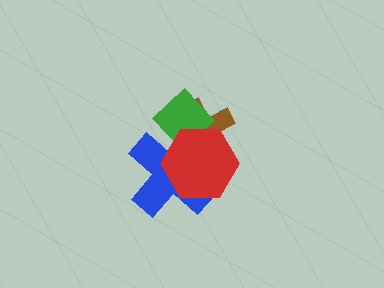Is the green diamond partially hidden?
Yes, it is partially covered by another shape.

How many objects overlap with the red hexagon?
3 objects overlap with the red hexagon.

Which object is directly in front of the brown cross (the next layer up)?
The green diamond is directly in front of the brown cross.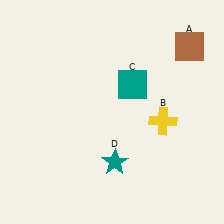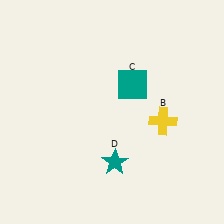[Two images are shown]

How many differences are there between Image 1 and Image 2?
There is 1 difference between the two images.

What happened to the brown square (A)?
The brown square (A) was removed in Image 2. It was in the top-right area of Image 1.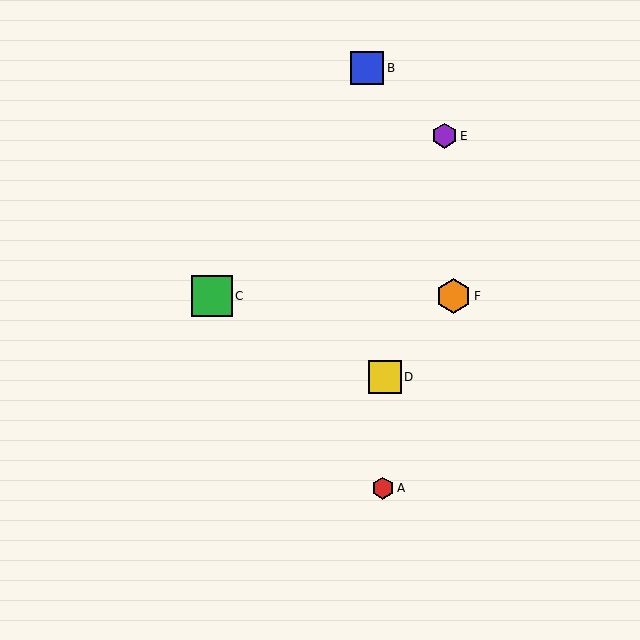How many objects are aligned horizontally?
2 objects (C, F) are aligned horizontally.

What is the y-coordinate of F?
Object F is at y≈296.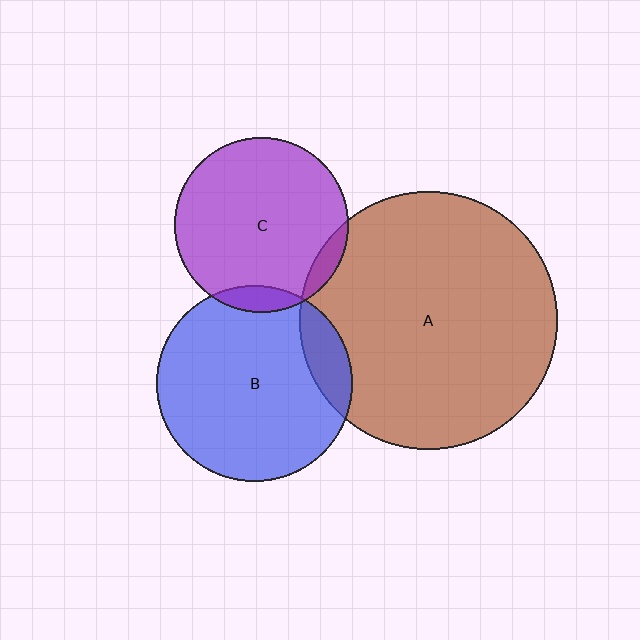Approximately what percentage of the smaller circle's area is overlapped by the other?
Approximately 5%.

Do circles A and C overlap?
Yes.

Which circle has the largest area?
Circle A (brown).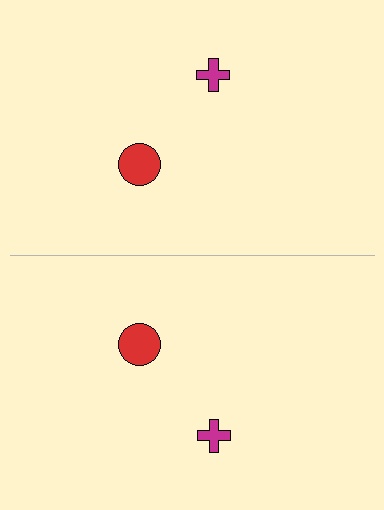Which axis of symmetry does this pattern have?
The pattern has a horizontal axis of symmetry running through the center of the image.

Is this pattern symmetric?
Yes, this pattern has bilateral (reflection) symmetry.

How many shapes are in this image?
There are 4 shapes in this image.